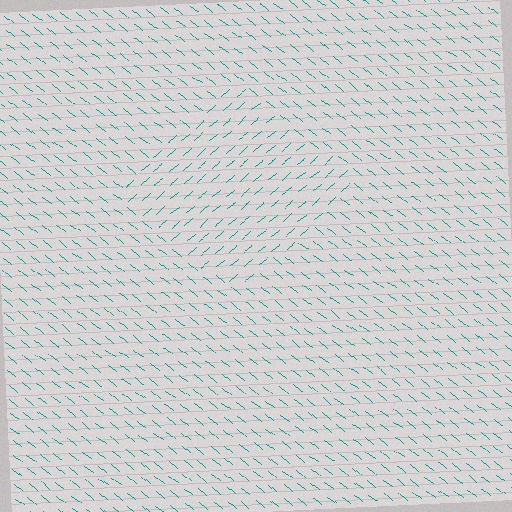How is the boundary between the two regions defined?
The boundary is defined purely by a change in line orientation (approximately 79 degrees difference). All lines are the same color and thickness.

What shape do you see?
I see a diamond.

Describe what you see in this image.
The image is filled with small teal line segments. A diamond region in the image has lines oriented differently from the surrounding lines, creating a visible texture boundary.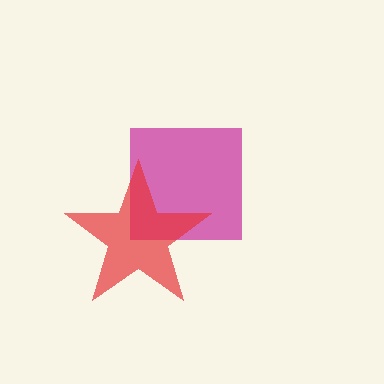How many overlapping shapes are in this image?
There are 2 overlapping shapes in the image.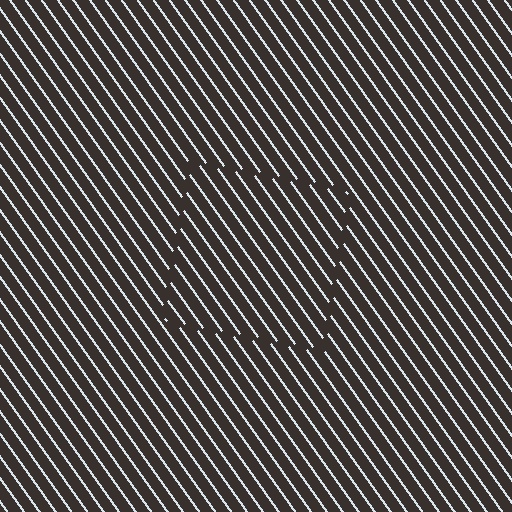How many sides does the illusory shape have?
4 sides — the line-ends trace a square.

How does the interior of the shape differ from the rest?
The interior of the shape contains the same grating, shifted by half a period — the contour is defined by the phase discontinuity where line-ends from the inner and outer gratings abut.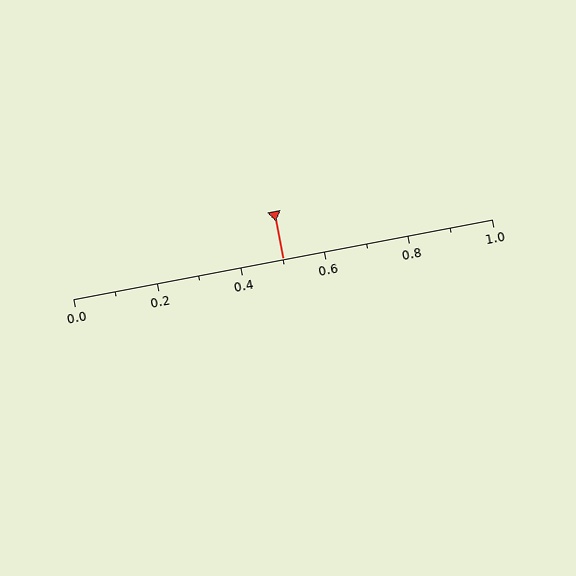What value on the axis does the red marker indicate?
The marker indicates approximately 0.5.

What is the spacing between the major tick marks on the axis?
The major ticks are spaced 0.2 apart.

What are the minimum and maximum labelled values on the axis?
The axis runs from 0.0 to 1.0.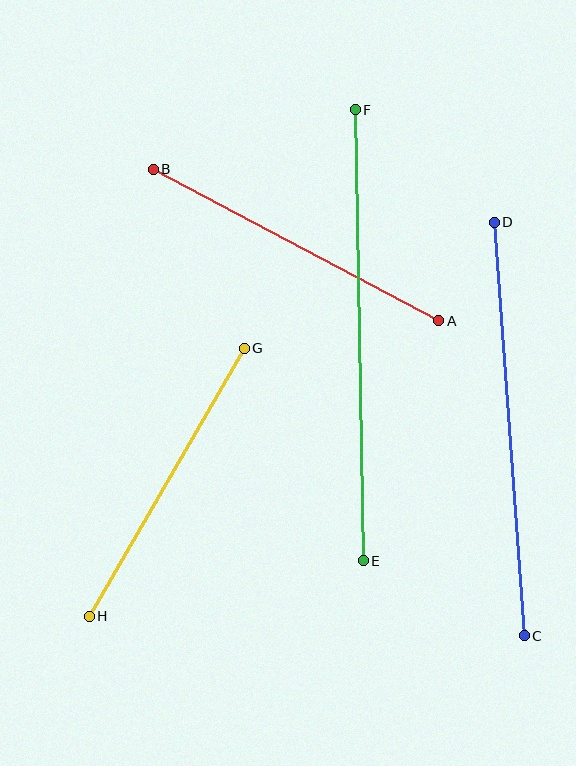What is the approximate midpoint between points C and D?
The midpoint is at approximately (509, 429) pixels.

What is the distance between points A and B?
The distance is approximately 323 pixels.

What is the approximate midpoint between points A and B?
The midpoint is at approximately (296, 245) pixels.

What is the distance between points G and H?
The distance is approximately 310 pixels.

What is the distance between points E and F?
The distance is approximately 451 pixels.